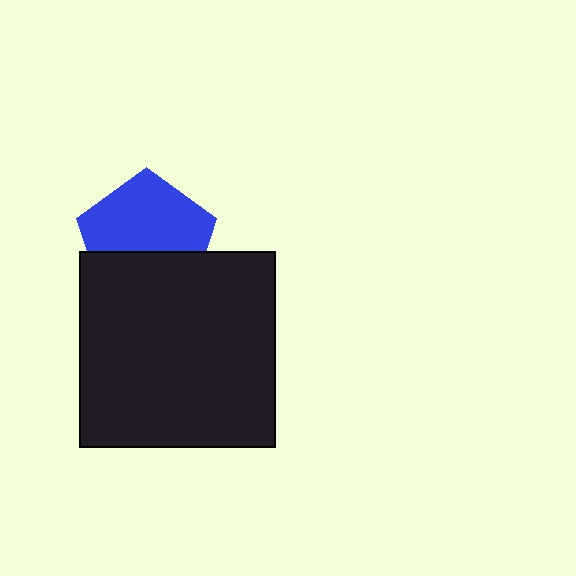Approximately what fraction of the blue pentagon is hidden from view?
Roughly 40% of the blue pentagon is hidden behind the black square.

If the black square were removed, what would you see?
You would see the complete blue pentagon.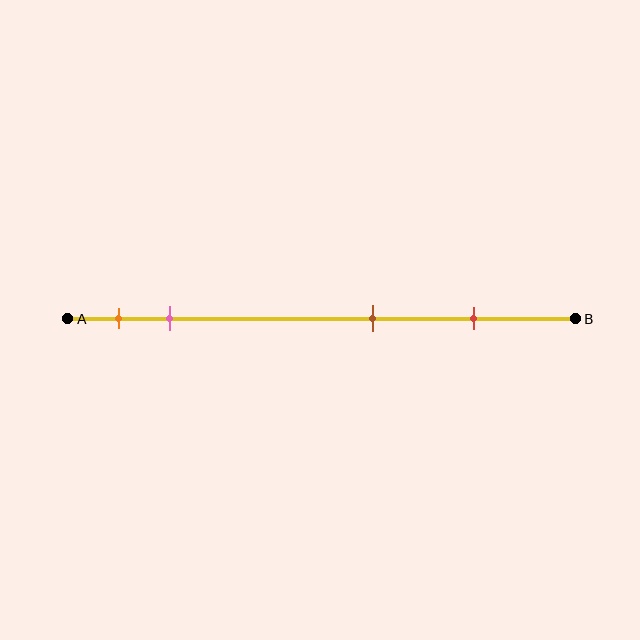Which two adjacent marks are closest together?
The orange and pink marks are the closest adjacent pair.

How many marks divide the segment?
There are 4 marks dividing the segment.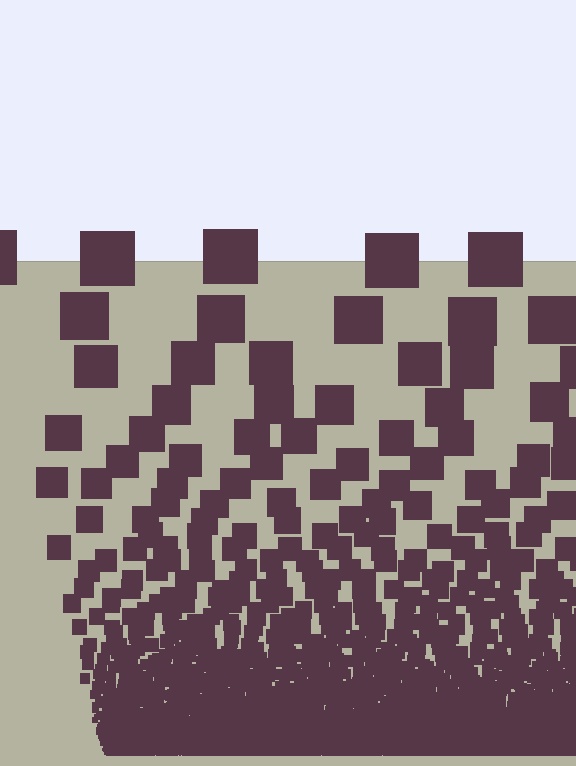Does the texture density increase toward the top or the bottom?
Density increases toward the bottom.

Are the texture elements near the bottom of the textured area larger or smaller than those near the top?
Smaller. The gradient is inverted — elements near the bottom are smaller and denser.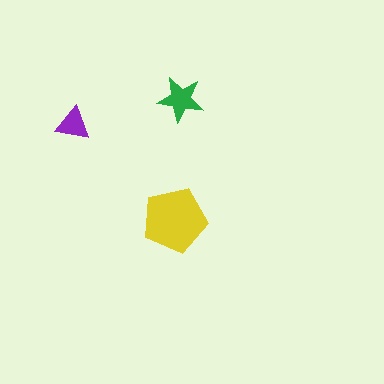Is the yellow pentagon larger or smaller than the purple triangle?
Larger.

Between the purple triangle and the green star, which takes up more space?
The green star.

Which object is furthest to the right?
The green star is rightmost.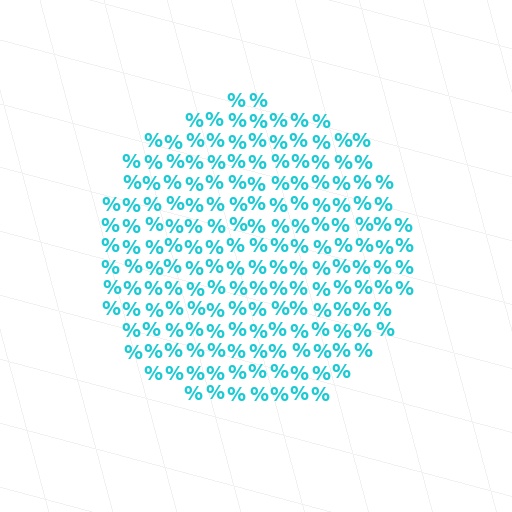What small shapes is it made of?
It is made of small percent signs.